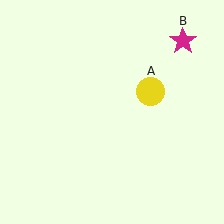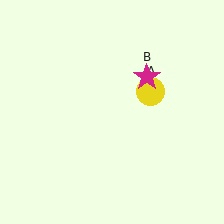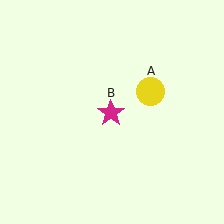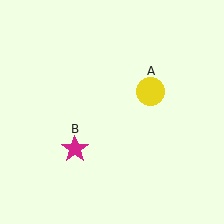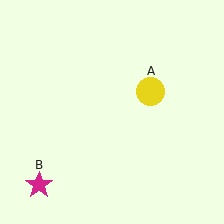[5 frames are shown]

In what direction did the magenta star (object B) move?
The magenta star (object B) moved down and to the left.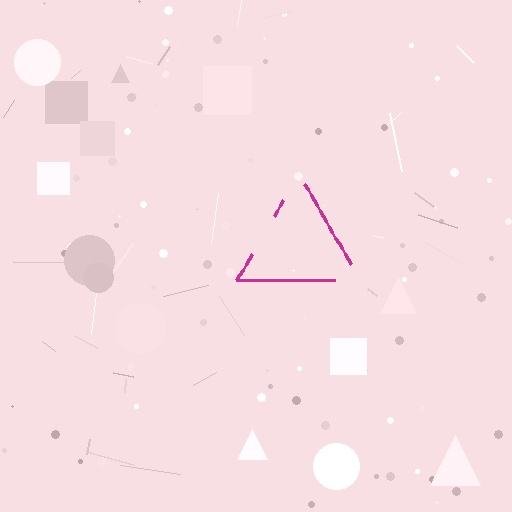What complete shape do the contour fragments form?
The contour fragments form a triangle.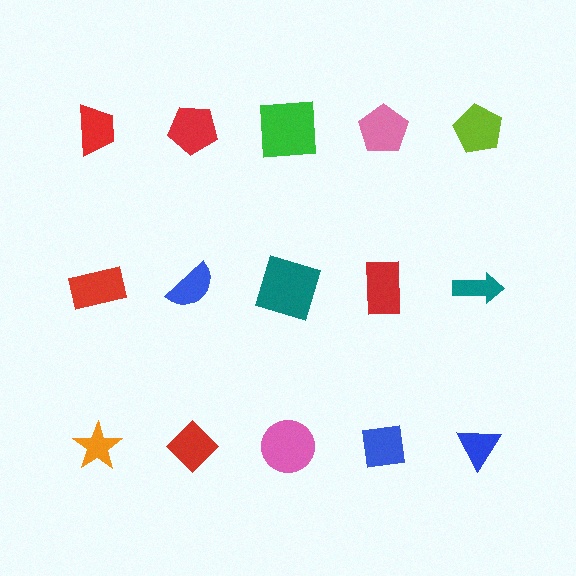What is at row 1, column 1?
A red trapezoid.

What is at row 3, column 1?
An orange star.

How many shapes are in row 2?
5 shapes.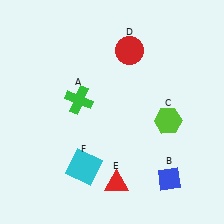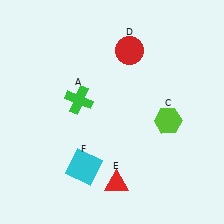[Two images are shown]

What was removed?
The blue diamond (B) was removed in Image 2.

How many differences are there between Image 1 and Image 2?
There is 1 difference between the two images.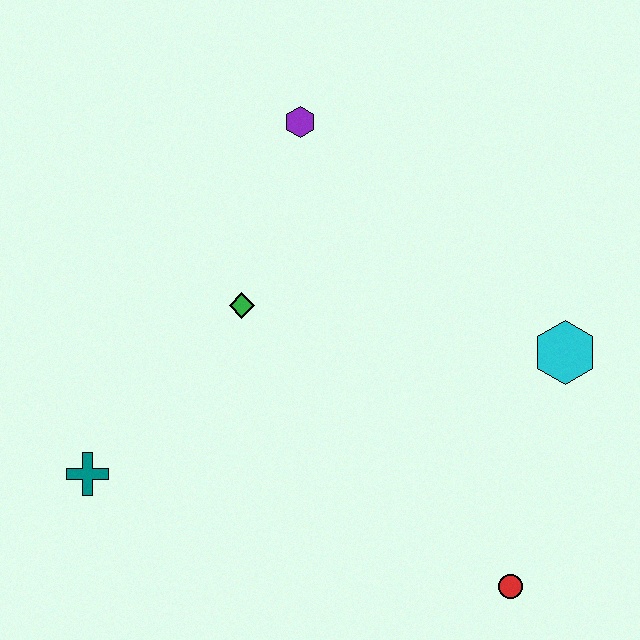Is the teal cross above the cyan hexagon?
No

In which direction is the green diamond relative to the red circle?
The green diamond is above the red circle.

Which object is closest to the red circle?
The cyan hexagon is closest to the red circle.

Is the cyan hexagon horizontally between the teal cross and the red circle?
No